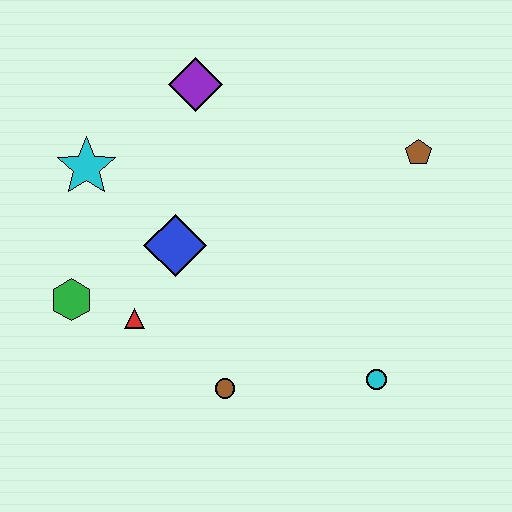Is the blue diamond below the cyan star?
Yes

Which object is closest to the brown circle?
The red triangle is closest to the brown circle.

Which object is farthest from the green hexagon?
The brown pentagon is farthest from the green hexagon.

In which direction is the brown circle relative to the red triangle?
The brown circle is to the right of the red triangle.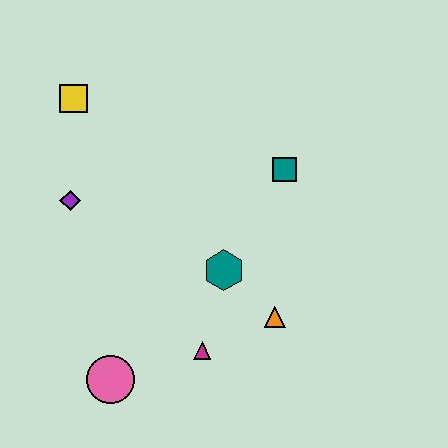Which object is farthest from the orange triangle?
The yellow square is farthest from the orange triangle.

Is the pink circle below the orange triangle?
Yes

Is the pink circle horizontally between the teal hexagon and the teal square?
No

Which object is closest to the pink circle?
The magenta triangle is closest to the pink circle.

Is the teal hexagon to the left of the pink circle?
No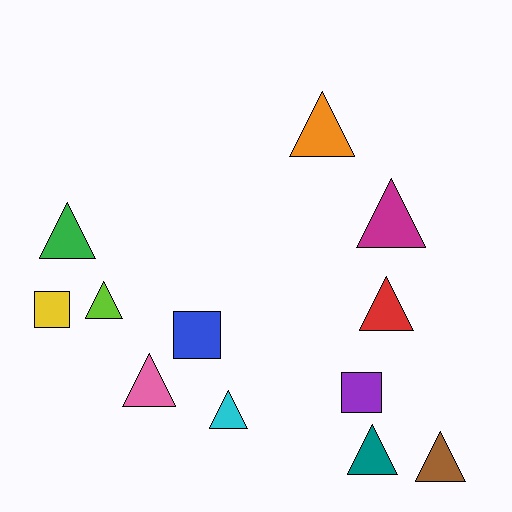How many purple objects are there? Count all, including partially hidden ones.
There is 1 purple object.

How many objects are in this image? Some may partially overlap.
There are 12 objects.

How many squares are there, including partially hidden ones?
There are 3 squares.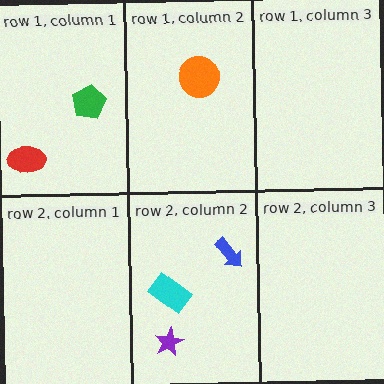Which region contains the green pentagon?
The row 1, column 1 region.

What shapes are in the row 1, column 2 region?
The orange circle.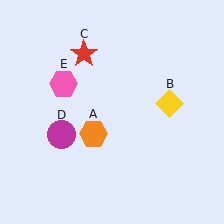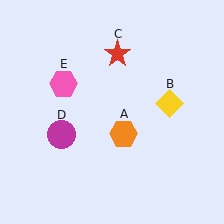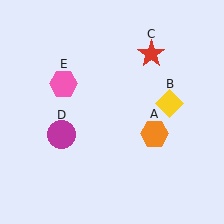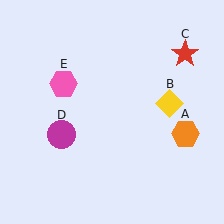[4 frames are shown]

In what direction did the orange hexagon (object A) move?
The orange hexagon (object A) moved right.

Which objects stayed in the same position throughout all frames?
Yellow diamond (object B) and magenta circle (object D) and pink hexagon (object E) remained stationary.